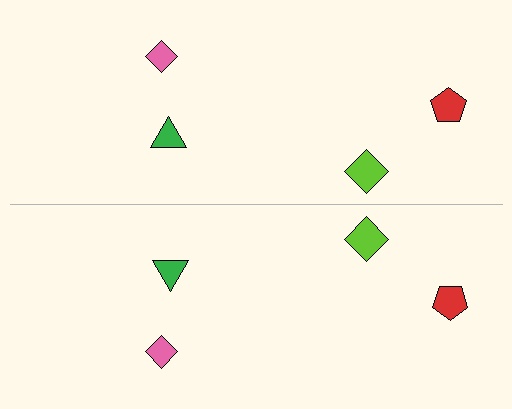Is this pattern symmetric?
Yes, this pattern has bilateral (reflection) symmetry.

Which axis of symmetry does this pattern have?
The pattern has a horizontal axis of symmetry running through the center of the image.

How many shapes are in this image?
There are 8 shapes in this image.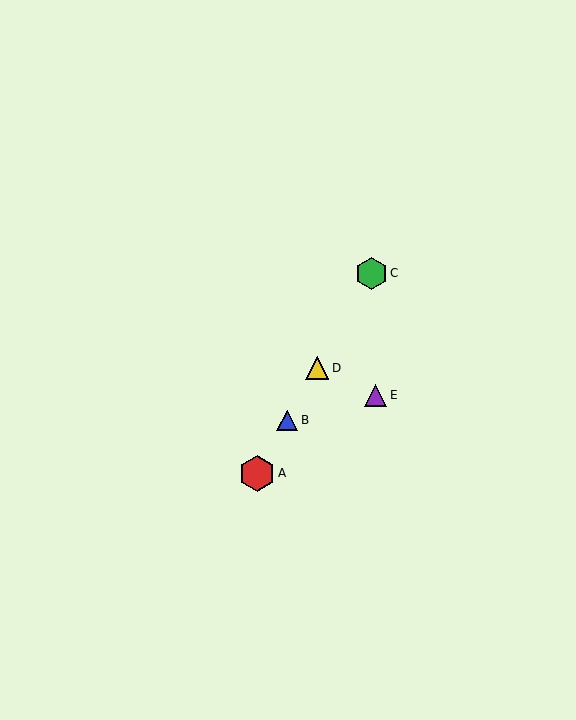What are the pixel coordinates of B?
Object B is at (287, 421).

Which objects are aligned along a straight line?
Objects A, B, C, D are aligned along a straight line.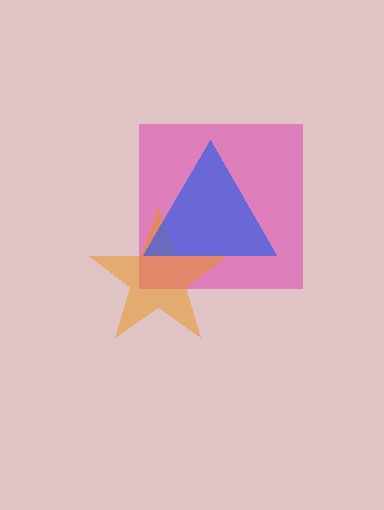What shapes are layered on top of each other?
The layered shapes are: a pink square, an orange star, a blue triangle.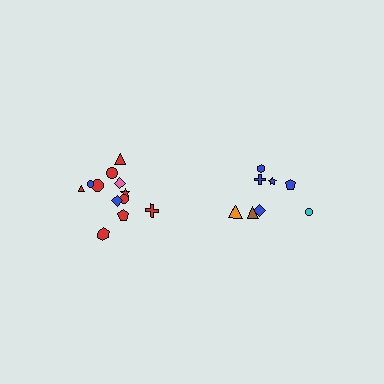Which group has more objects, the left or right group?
The left group.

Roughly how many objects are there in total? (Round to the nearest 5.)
Roughly 20 objects in total.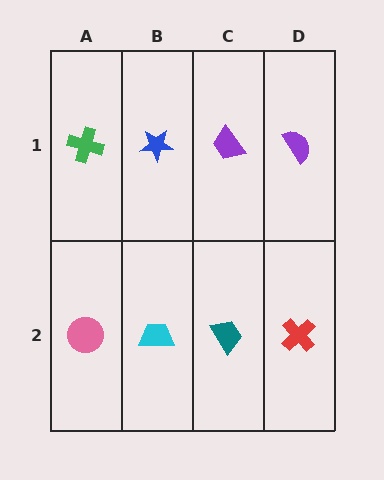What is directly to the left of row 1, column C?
A blue star.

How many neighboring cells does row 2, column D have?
2.